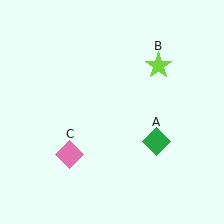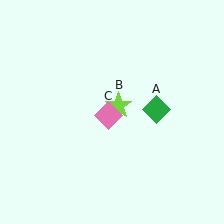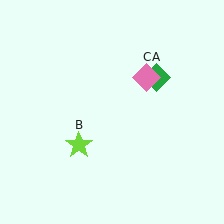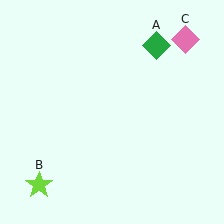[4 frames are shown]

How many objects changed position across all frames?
3 objects changed position: green diamond (object A), lime star (object B), pink diamond (object C).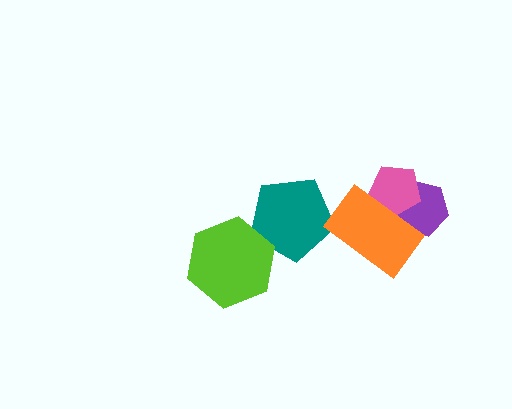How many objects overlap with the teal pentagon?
1 object overlaps with the teal pentagon.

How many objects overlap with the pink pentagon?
2 objects overlap with the pink pentagon.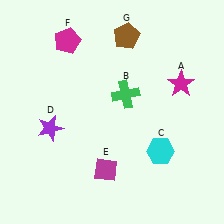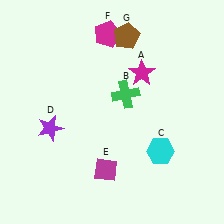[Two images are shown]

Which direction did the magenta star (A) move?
The magenta star (A) moved left.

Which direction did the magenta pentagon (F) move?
The magenta pentagon (F) moved right.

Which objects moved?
The objects that moved are: the magenta star (A), the magenta pentagon (F).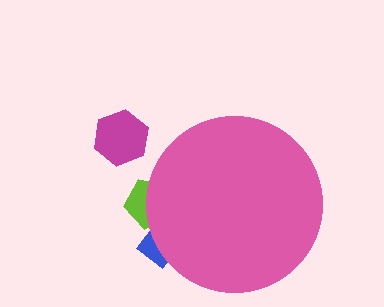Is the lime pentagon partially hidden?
Yes, the lime pentagon is partially hidden behind the pink circle.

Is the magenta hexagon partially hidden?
No, the magenta hexagon is fully visible.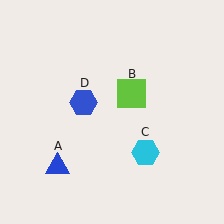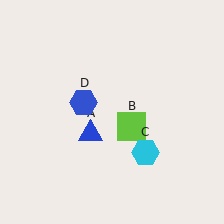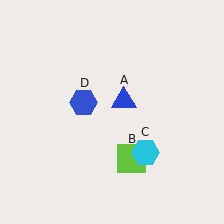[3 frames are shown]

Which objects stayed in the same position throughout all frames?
Cyan hexagon (object C) and blue hexagon (object D) remained stationary.